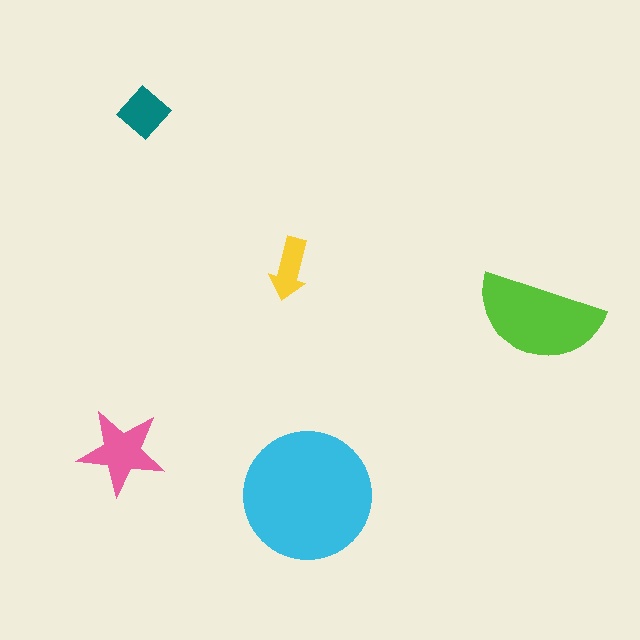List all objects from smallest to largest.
The yellow arrow, the teal diamond, the pink star, the lime semicircle, the cyan circle.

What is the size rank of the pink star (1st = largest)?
3rd.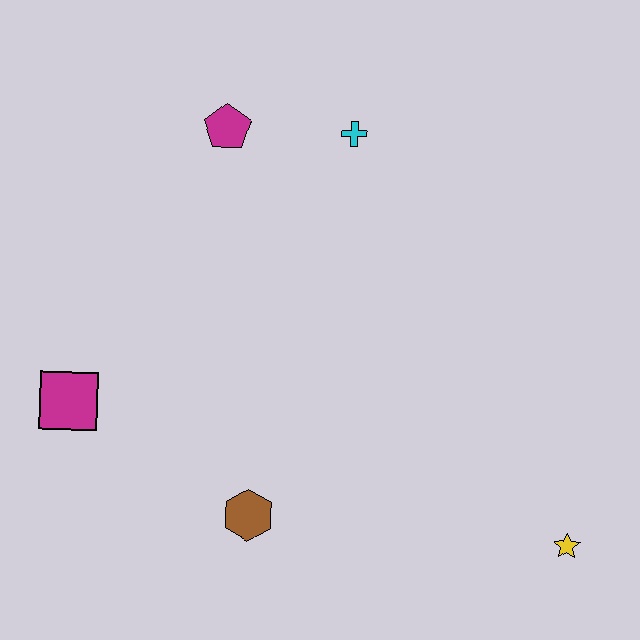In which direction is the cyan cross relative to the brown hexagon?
The cyan cross is above the brown hexagon.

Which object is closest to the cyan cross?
The magenta pentagon is closest to the cyan cross.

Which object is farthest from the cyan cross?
The yellow star is farthest from the cyan cross.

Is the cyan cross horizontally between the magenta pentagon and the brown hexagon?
No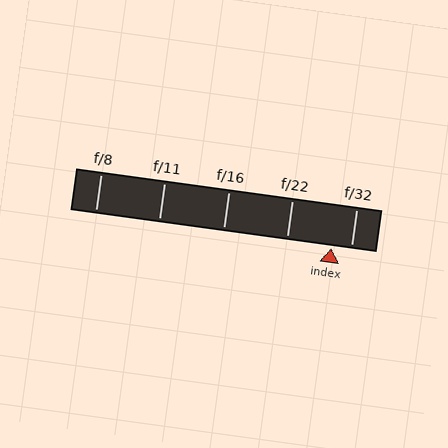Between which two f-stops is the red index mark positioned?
The index mark is between f/22 and f/32.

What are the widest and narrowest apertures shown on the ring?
The widest aperture shown is f/8 and the narrowest is f/32.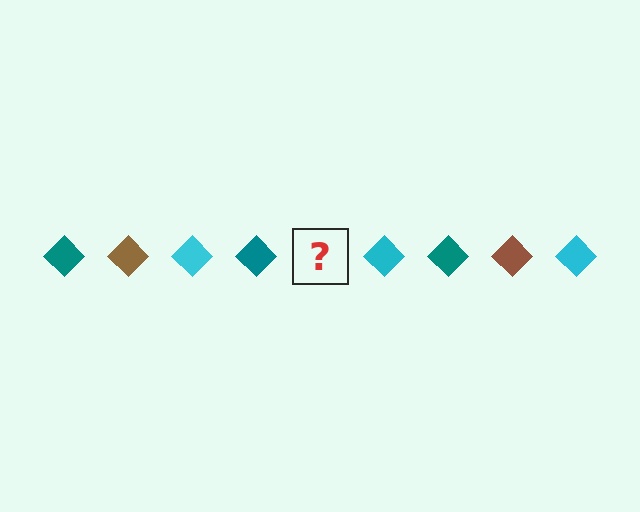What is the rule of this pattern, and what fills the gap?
The rule is that the pattern cycles through teal, brown, cyan diamonds. The gap should be filled with a brown diamond.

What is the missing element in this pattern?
The missing element is a brown diamond.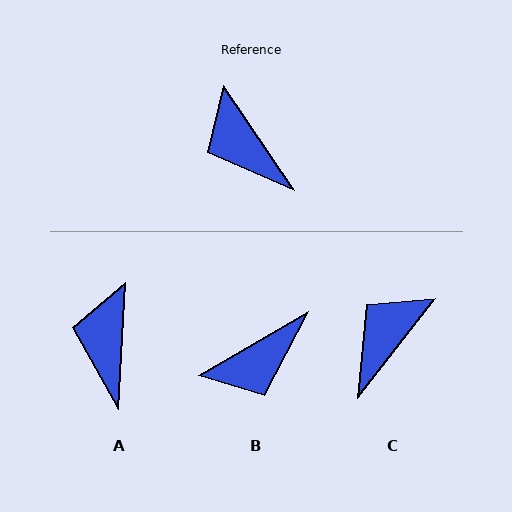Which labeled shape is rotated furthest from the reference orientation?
B, about 86 degrees away.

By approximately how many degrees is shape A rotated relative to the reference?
Approximately 37 degrees clockwise.